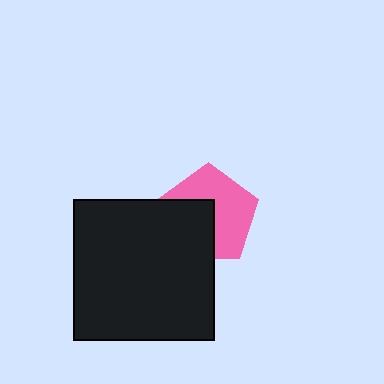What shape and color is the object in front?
The object in front is a black square.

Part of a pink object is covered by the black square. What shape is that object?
It is a pentagon.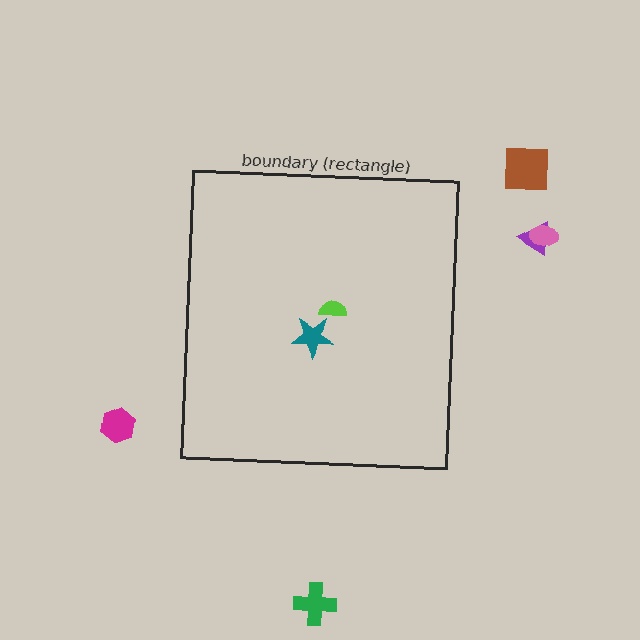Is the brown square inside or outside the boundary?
Outside.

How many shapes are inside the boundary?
2 inside, 5 outside.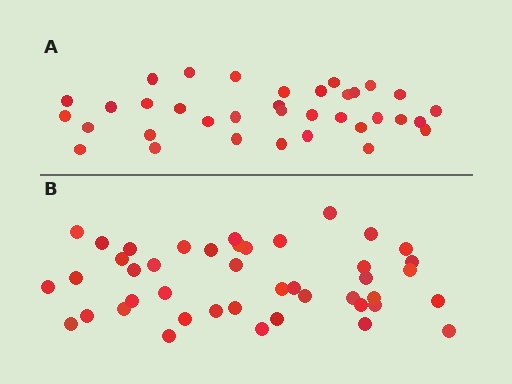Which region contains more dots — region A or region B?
Region B (the bottom region) has more dots.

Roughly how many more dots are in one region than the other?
Region B has roughly 8 or so more dots than region A.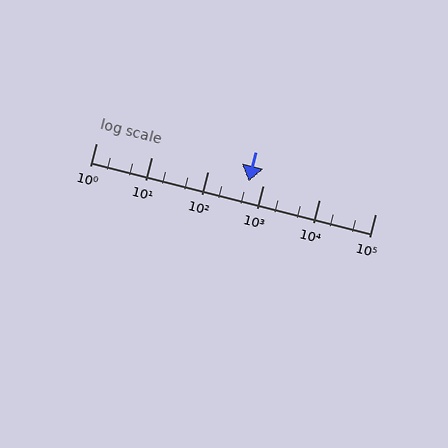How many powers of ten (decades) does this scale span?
The scale spans 5 decades, from 1 to 100000.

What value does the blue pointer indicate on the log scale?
The pointer indicates approximately 550.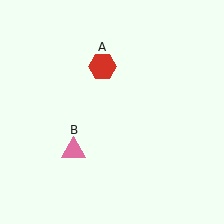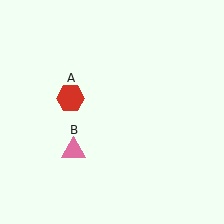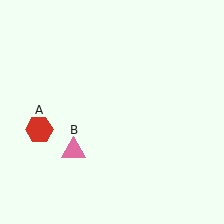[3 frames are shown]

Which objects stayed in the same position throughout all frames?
Pink triangle (object B) remained stationary.